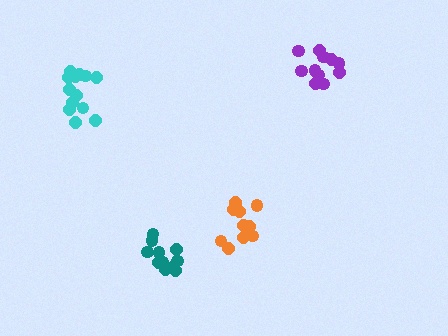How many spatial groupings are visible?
There are 4 spatial groupings.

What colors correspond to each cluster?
The clusters are colored: purple, orange, cyan, teal.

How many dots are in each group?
Group 1: 11 dots, Group 2: 10 dots, Group 3: 13 dots, Group 4: 11 dots (45 total).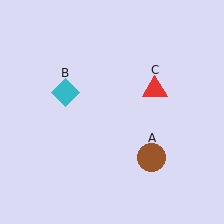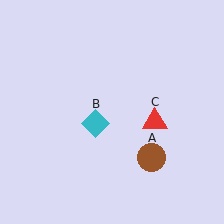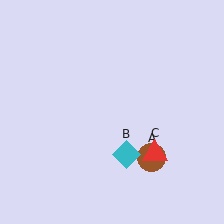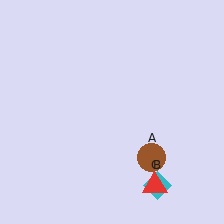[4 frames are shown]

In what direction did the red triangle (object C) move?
The red triangle (object C) moved down.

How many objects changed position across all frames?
2 objects changed position: cyan diamond (object B), red triangle (object C).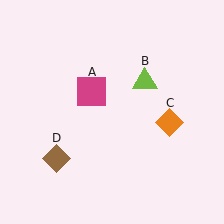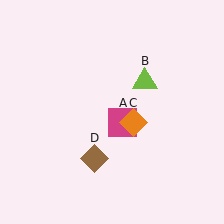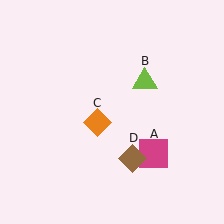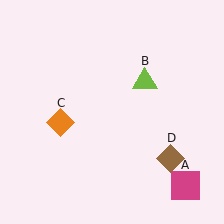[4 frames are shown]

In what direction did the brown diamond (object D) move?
The brown diamond (object D) moved right.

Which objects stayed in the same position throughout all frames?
Lime triangle (object B) remained stationary.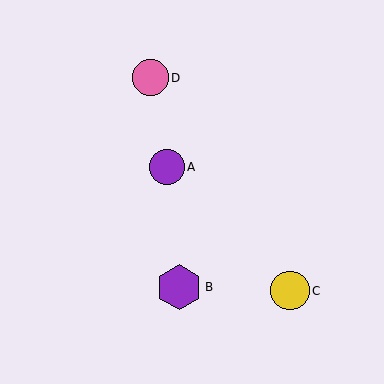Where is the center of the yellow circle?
The center of the yellow circle is at (290, 291).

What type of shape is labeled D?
Shape D is a pink circle.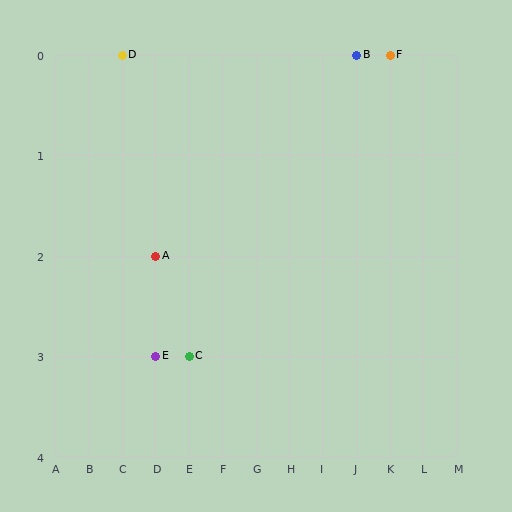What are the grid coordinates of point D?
Point D is at grid coordinates (C, 0).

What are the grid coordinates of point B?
Point B is at grid coordinates (J, 0).